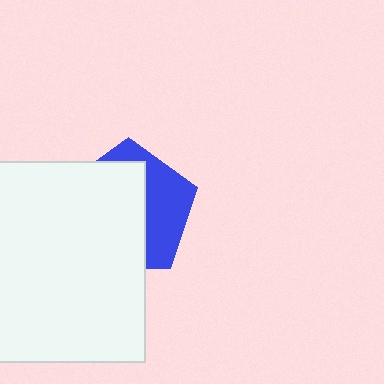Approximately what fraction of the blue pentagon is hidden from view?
Roughly 61% of the blue pentagon is hidden behind the white square.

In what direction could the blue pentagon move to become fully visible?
The blue pentagon could move right. That would shift it out from behind the white square entirely.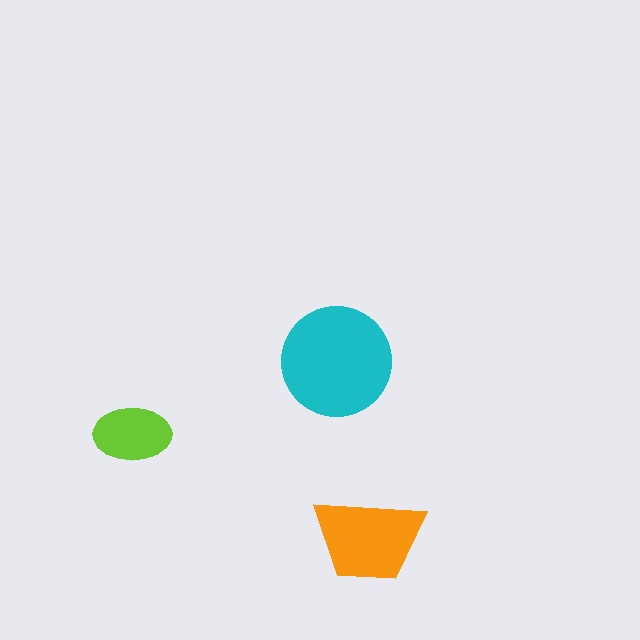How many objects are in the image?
There are 3 objects in the image.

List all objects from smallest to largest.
The lime ellipse, the orange trapezoid, the cyan circle.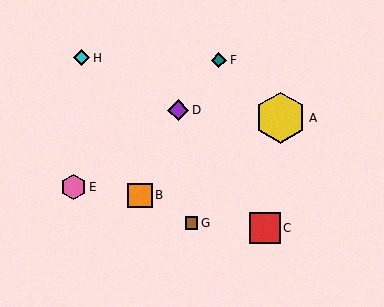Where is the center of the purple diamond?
The center of the purple diamond is at (178, 110).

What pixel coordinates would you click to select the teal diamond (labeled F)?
Click at (219, 60) to select the teal diamond F.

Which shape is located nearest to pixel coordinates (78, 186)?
The pink hexagon (labeled E) at (73, 187) is nearest to that location.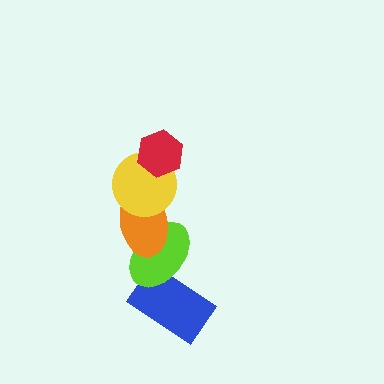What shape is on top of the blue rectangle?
The lime ellipse is on top of the blue rectangle.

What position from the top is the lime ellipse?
The lime ellipse is 4th from the top.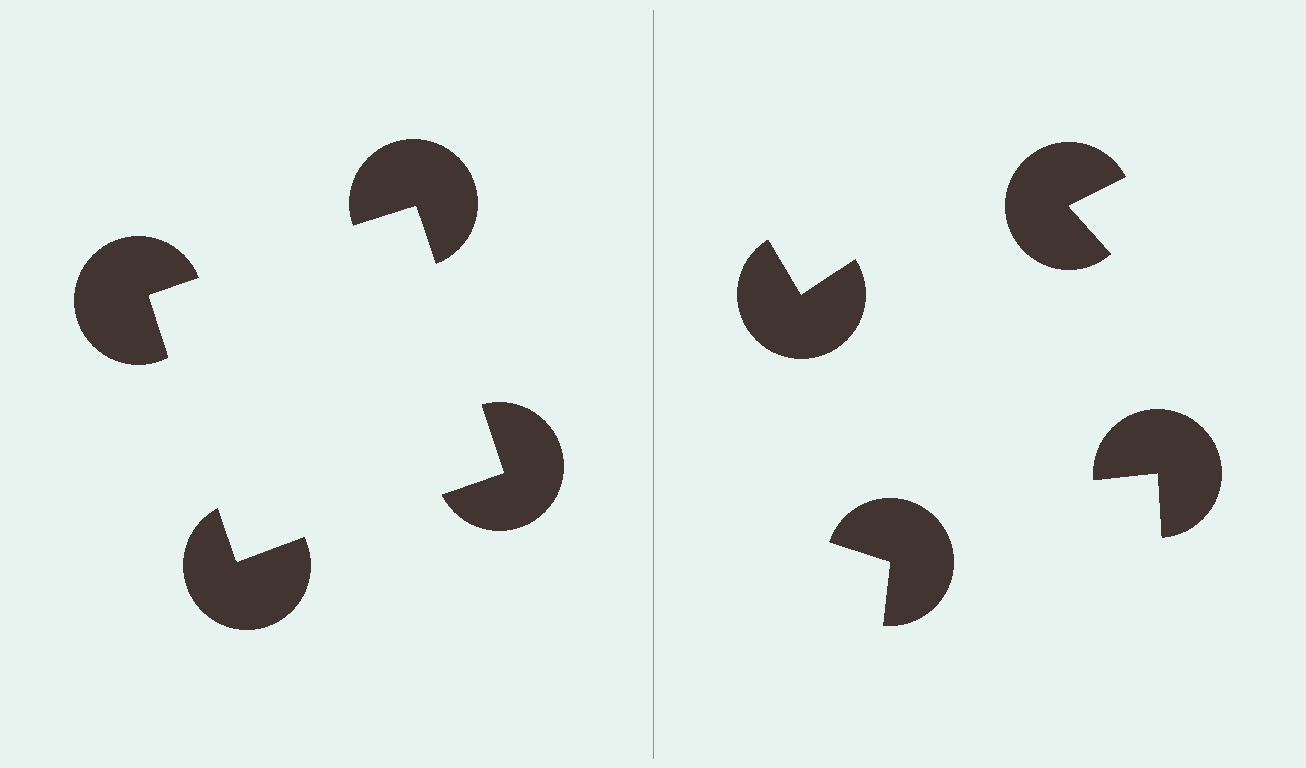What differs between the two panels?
The pac-man discs are positioned identically on both sides; only the wedge orientations differ. On the left they align to a square; on the right they are misaligned.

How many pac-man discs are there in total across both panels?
8 — 4 on each side.